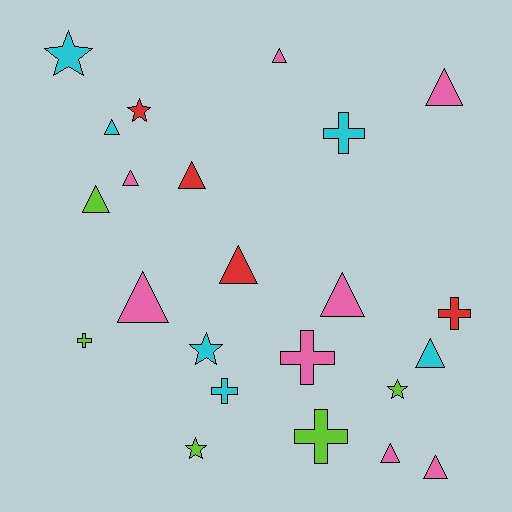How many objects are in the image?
There are 23 objects.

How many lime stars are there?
There are 2 lime stars.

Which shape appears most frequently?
Triangle, with 12 objects.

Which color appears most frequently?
Pink, with 8 objects.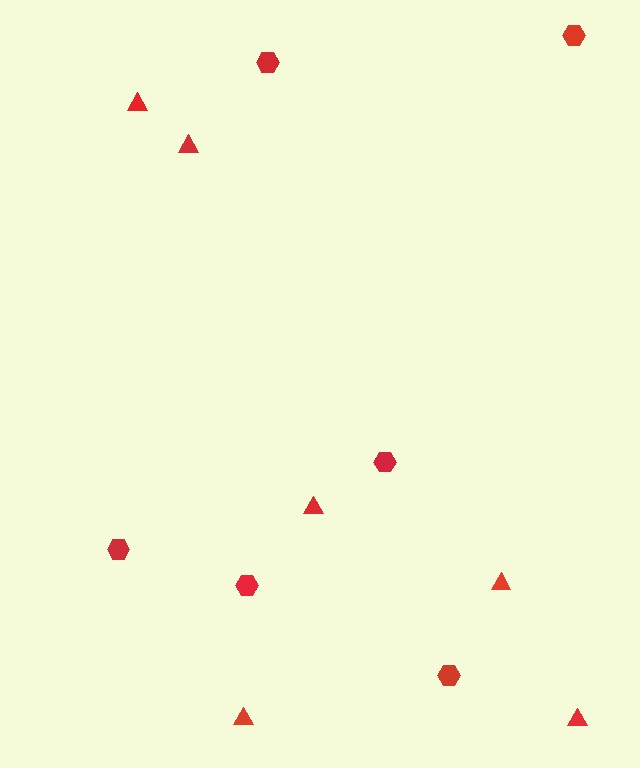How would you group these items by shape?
There are 2 groups: one group of triangles (6) and one group of hexagons (6).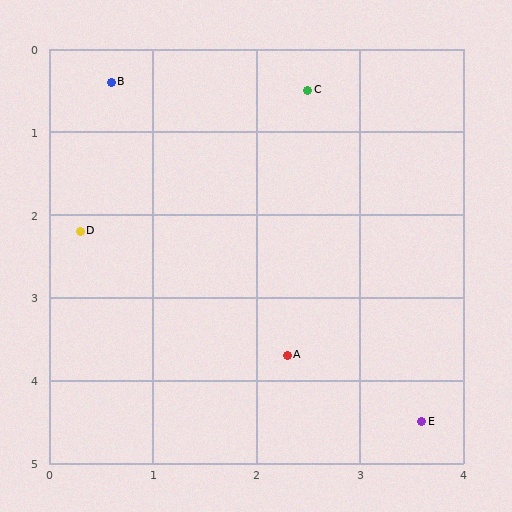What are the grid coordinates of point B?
Point B is at approximately (0.6, 0.4).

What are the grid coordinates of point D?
Point D is at approximately (0.3, 2.2).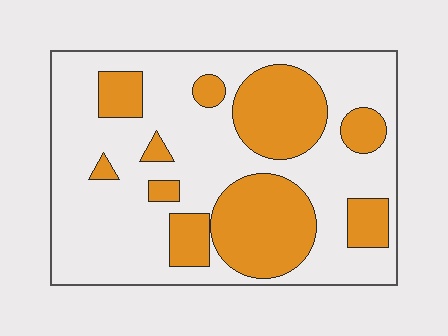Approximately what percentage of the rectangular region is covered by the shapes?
Approximately 35%.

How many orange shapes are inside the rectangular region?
10.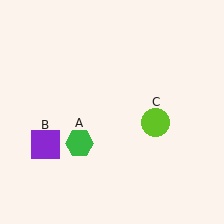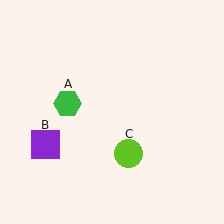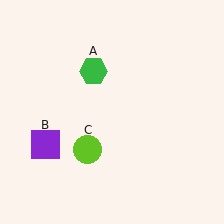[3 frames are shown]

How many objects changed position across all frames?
2 objects changed position: green hexagon (object A), lime circle (object C).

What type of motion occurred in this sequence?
The green hexagon (object A), lime circle (object C) rotated clockwise around the center of the scene.